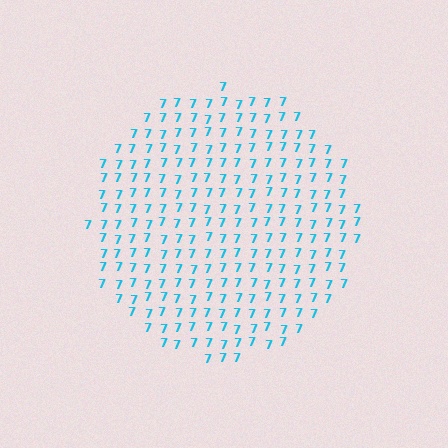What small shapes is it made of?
It is made of small digit 7's.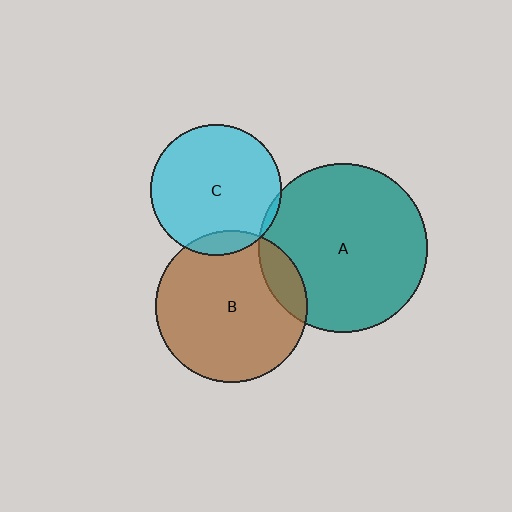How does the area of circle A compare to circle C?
Approximately 1.7 times.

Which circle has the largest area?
Circle A (teal).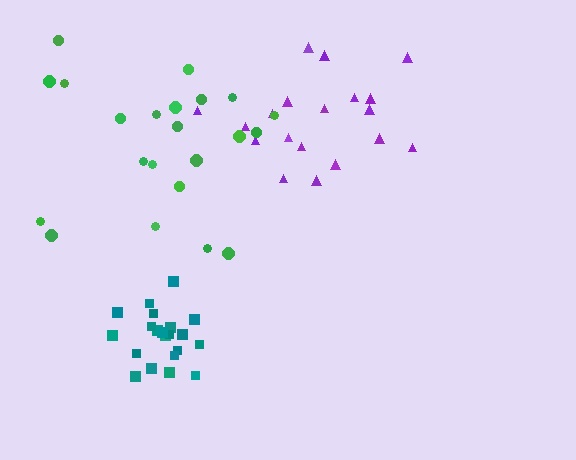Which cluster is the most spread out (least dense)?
Green.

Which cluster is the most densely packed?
Teal.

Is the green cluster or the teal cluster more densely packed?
Teal.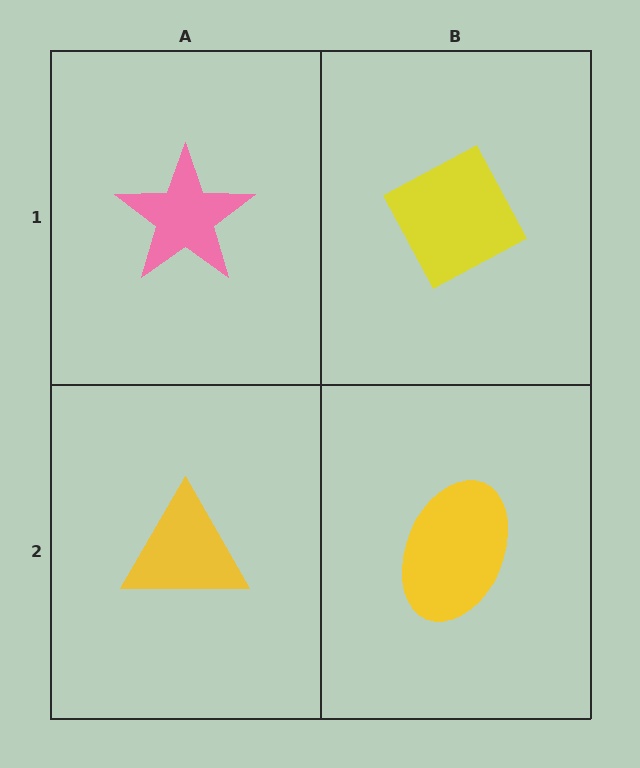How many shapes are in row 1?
2 shapes.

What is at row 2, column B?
A yellow ellipse.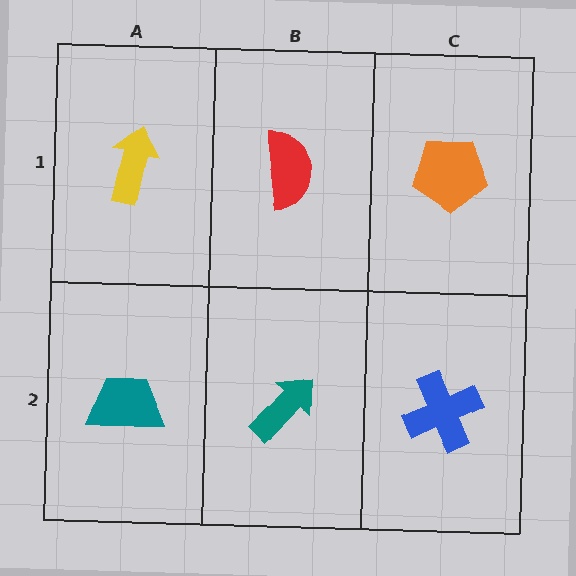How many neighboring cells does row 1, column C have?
2.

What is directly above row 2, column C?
An orange pentagon.